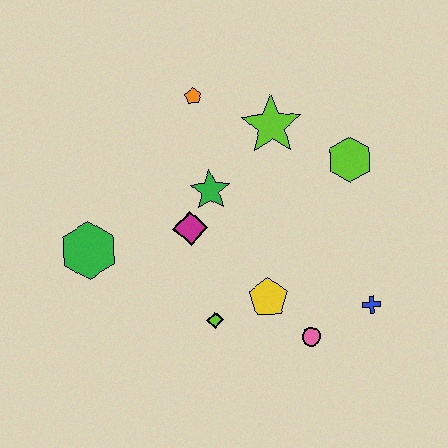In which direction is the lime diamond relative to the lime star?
The lime diamond is below the lime star.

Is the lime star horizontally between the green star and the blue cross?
Yes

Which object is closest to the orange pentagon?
The lime star is closest to the orange pentagon.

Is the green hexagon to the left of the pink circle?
Yes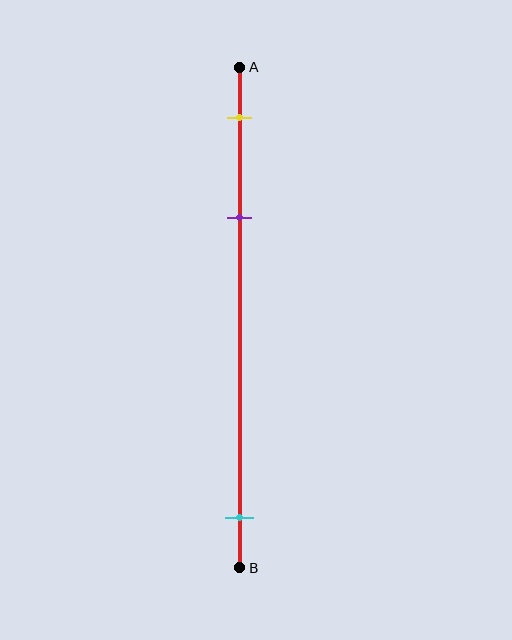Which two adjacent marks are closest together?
The yellow and purple marks are the closest adjacent pair.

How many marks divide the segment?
There are 3 marks dividing the segment.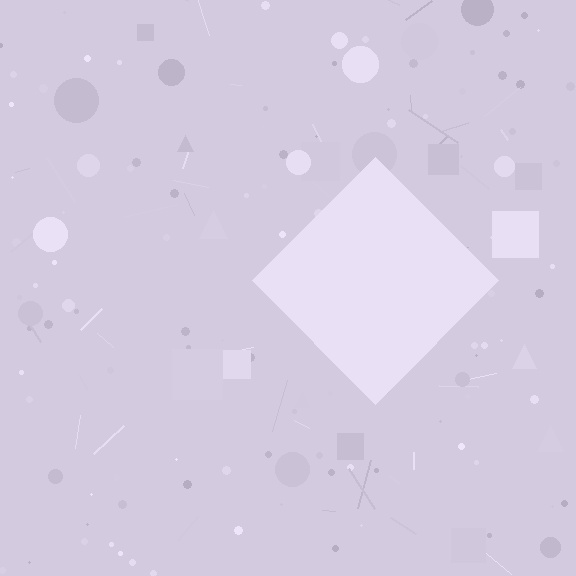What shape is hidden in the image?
A diamond is hidden in the image.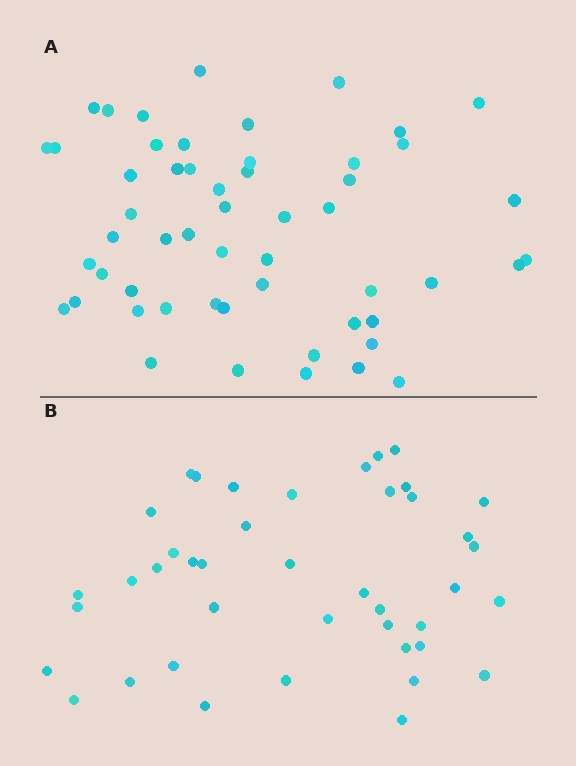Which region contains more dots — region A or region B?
Region A (the top region) has more dots.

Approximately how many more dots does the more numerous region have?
Region A has roughly 12 or so more dots than region B.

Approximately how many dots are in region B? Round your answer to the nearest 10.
About 40 dots. (The exact count is 42, which rounds to 40.)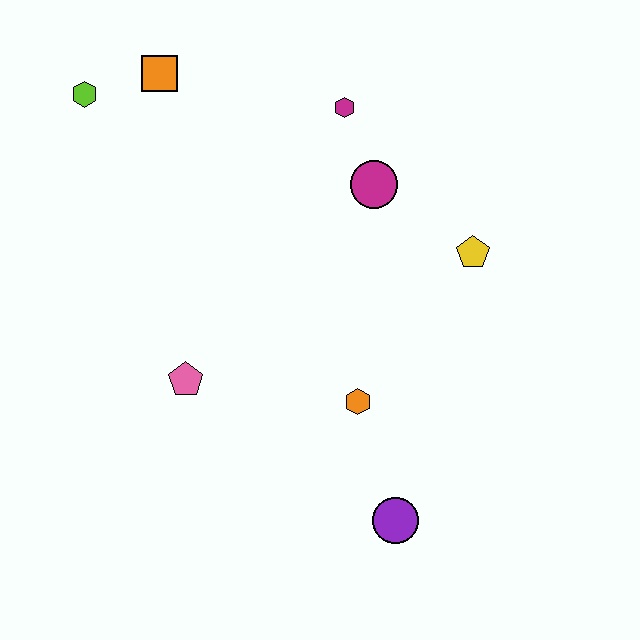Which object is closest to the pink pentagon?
The orange hexagon is closest to the pink pentagon.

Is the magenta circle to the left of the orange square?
No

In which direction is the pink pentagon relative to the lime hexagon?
The pink pentagon is below the lime hexagon.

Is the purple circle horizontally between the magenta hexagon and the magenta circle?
No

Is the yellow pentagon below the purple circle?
No